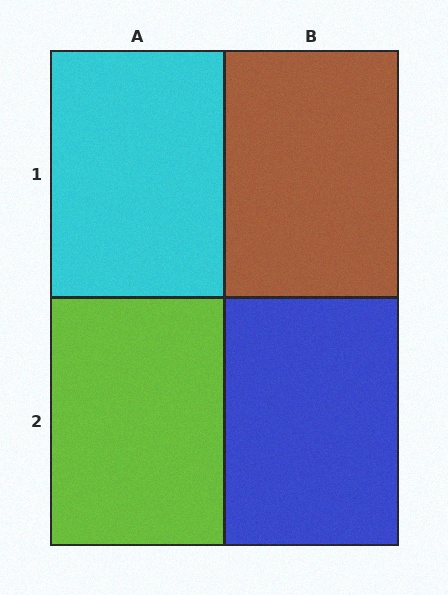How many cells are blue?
1 cell is blue.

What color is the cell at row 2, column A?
Lime.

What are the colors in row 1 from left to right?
Cyan, brown.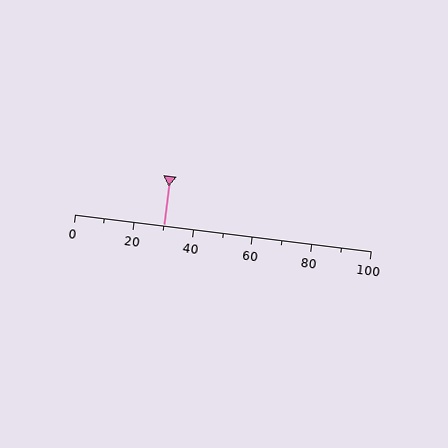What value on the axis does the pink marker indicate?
The marker indicates approximately 30.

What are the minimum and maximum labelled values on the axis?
The axis runs from 0 to 100.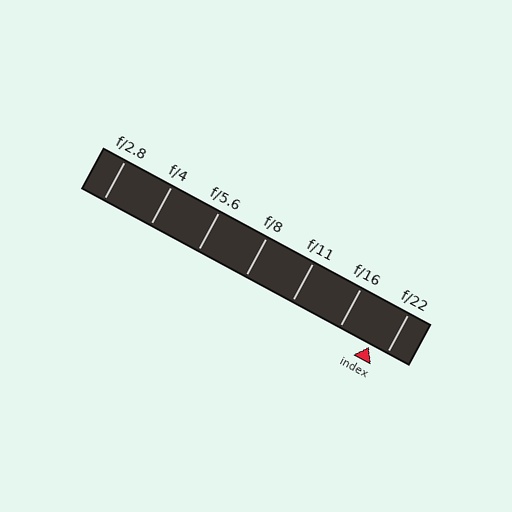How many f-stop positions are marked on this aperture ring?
There are 7 f-stop positions marked.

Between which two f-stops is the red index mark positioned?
The index mark is between f/16 and f/22.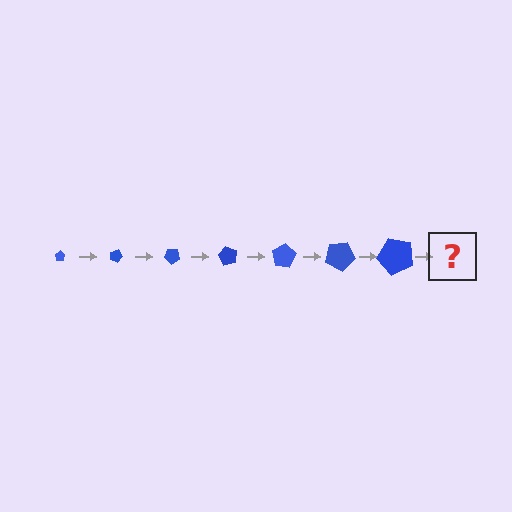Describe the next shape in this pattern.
It should be a pentagon, larger than the previous one and rotated 140 degrees from the start.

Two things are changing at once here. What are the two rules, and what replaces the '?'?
The two rules are that the pentagon grows larger each step and it rotates 20 degrees each step. The '?' should be a pentagon, larger than the previous one and rotated 140 degrees from the start.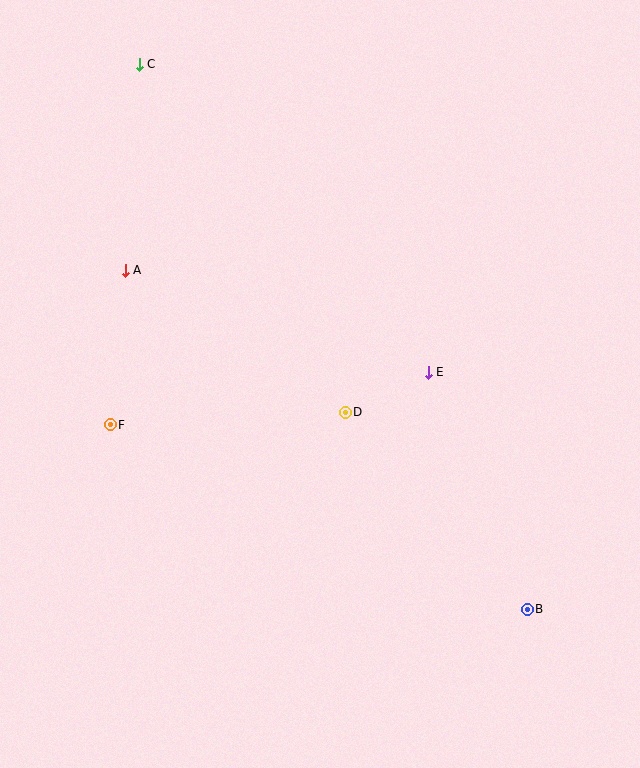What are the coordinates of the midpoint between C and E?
The midpoint between C and E is at (284, 218).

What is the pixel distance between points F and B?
The distance between F and B is 456 pixels.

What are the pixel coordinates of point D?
Point D is at (345, 412).